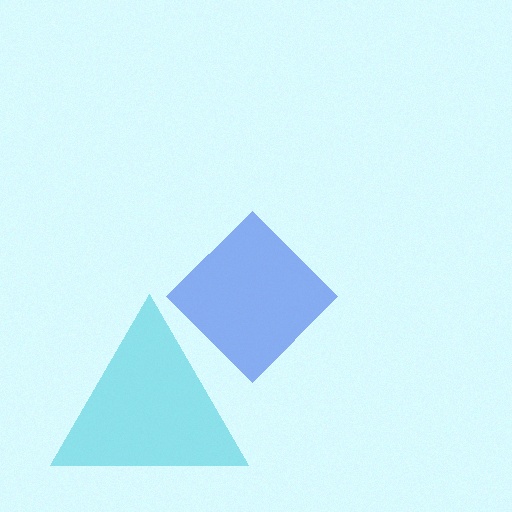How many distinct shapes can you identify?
There are 2 distinct shapes: a blue diamond, a cyan triangle.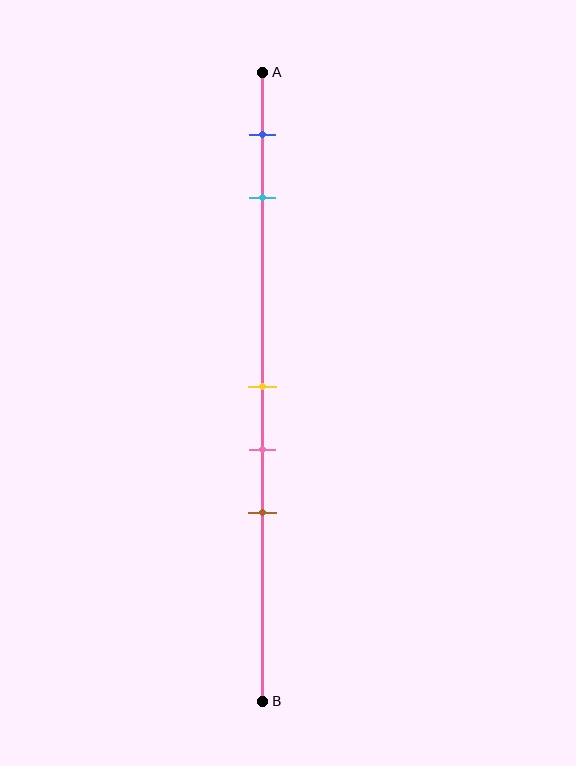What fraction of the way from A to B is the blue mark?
The blue mark is approximately 10% (0.1) of the way from A to B.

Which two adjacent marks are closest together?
The yellow and pink marks are the closest adjacent pair.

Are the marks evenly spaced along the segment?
No, the marks are not evenly spaced.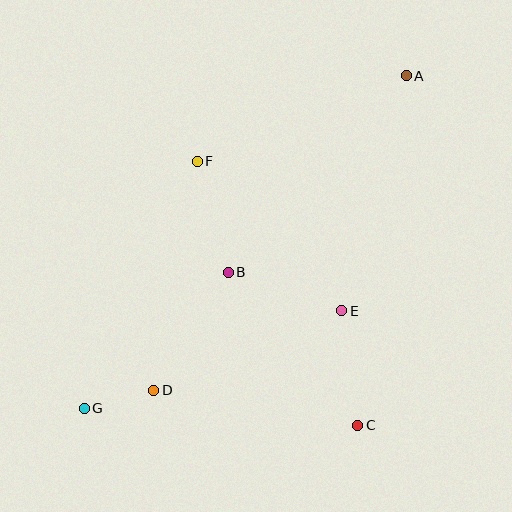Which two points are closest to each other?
Points D and G are closest to each other.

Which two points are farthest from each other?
Points A and G are farthest from each other.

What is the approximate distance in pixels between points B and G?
The distance between B and G is approximately 198 pixels.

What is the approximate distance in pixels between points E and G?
The distance between E and G is approximately 276 pixels.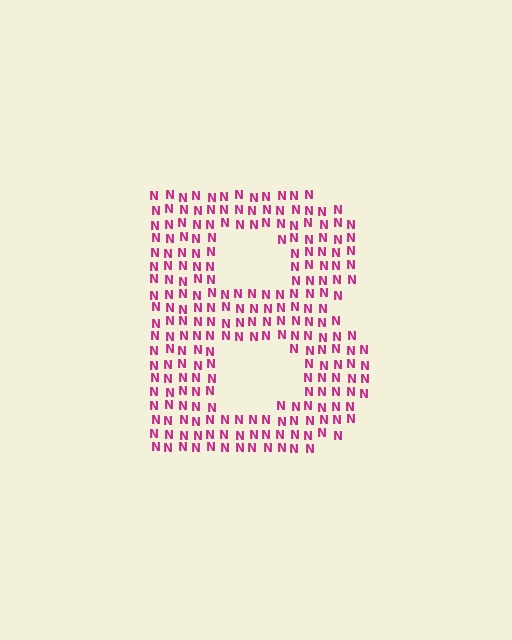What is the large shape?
The large shape is the letter B.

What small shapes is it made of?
It is made of small letter N's.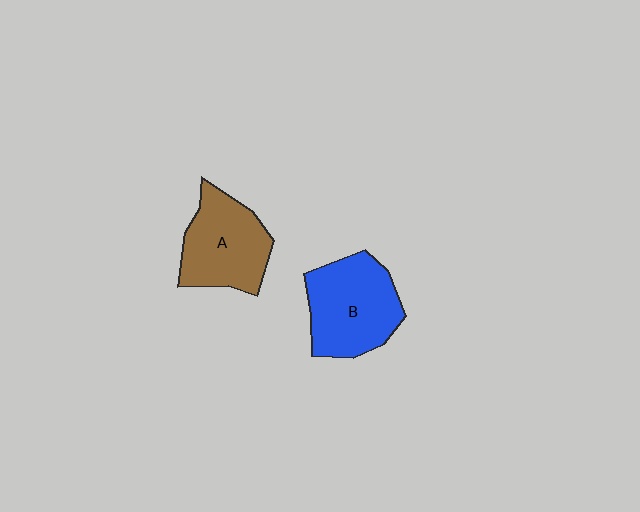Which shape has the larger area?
Shape B (blue).